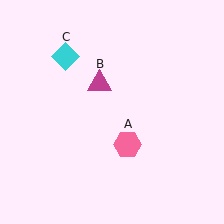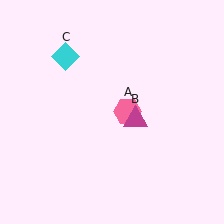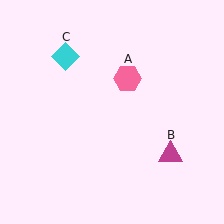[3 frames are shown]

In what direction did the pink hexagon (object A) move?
The pink hexagon (object A) moved up.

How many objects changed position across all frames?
2 objects changed position: pink hexagon (object A), magenta triangle (object B).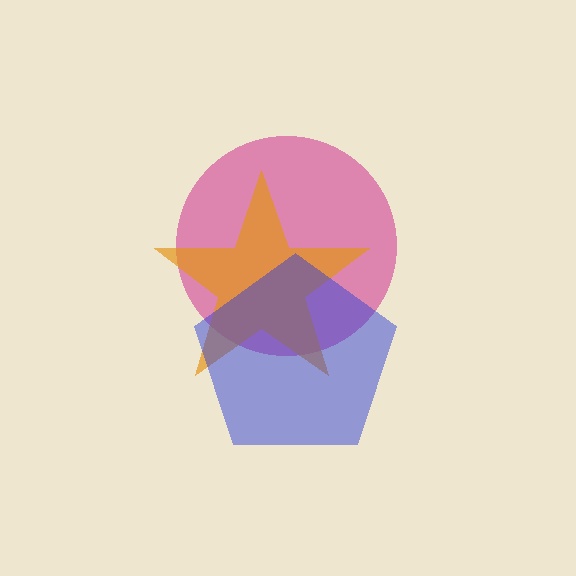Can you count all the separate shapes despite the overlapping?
Yes, there are 3 separate shapes.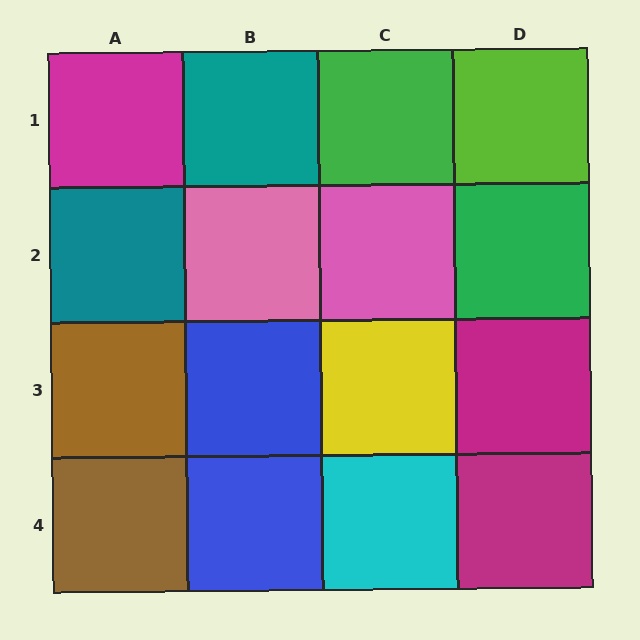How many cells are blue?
2 cells are blue.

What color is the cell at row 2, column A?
Teal.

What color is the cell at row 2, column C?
Pink.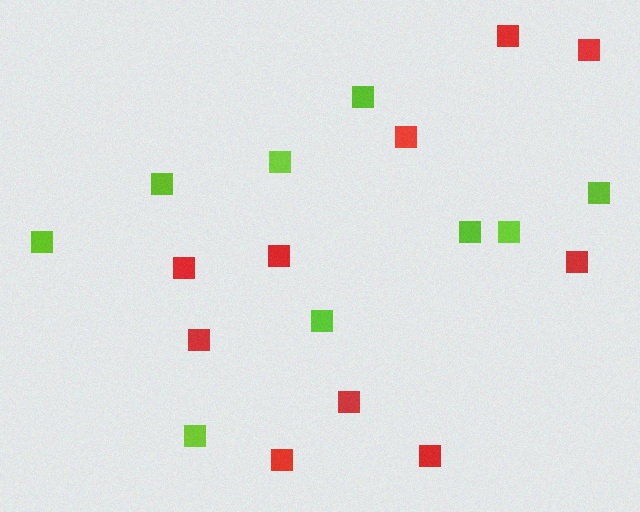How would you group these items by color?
There are 2 groups: one group of red squares (10) and one group of lime squares (9).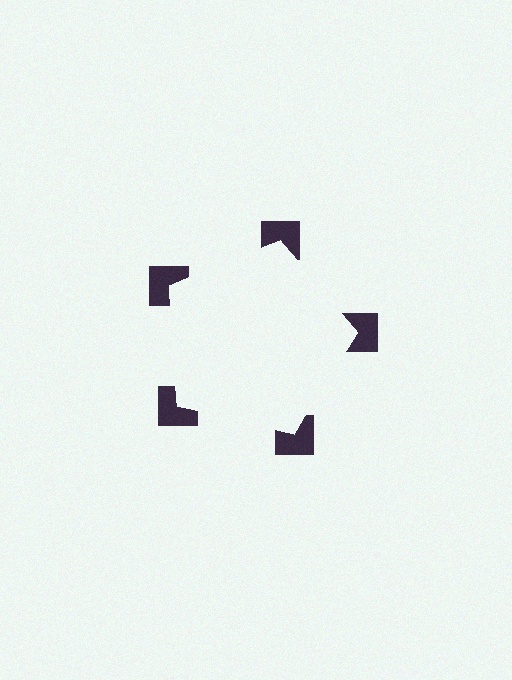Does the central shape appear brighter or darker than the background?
It typically appears slightly brighter than the background, even though no actual brightness change is drawn.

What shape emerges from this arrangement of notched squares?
An illusory pentagon — its edges are inferred from the aligned wedge cuts in the notched squares, not physically drawn.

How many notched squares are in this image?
There are 5 — one at each vertex of the illusory pentagon.